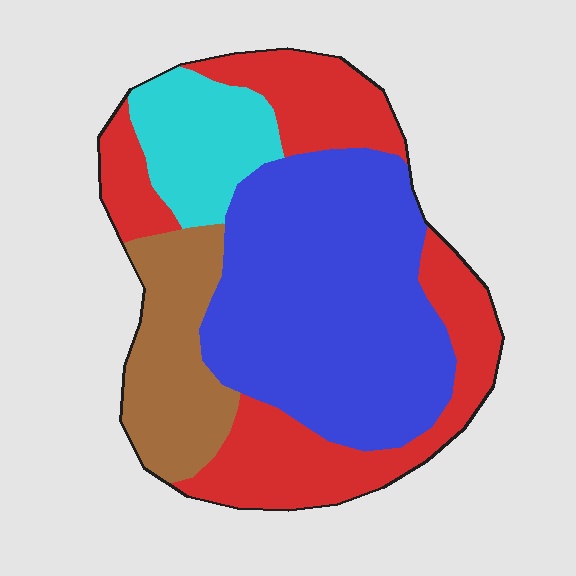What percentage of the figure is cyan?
Cyan covers 12% of the figure.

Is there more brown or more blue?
Blue.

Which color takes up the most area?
Blue, at roughly 40%.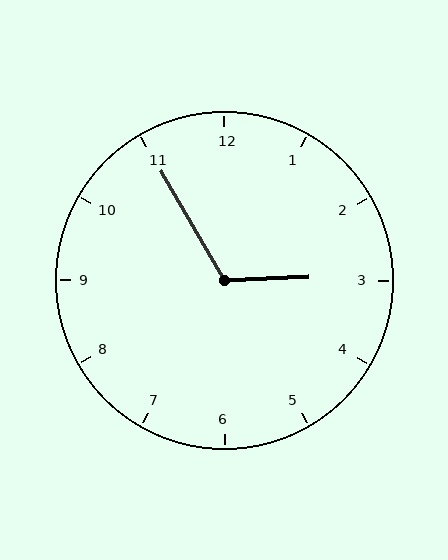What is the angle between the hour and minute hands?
Approximately 118 degrees.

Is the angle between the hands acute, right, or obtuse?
It is obtuse.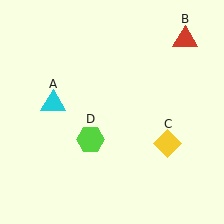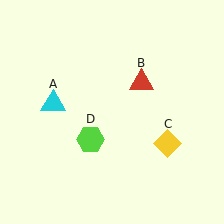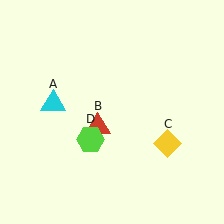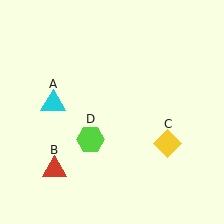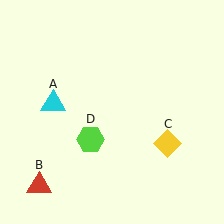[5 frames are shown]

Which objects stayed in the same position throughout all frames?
Cyan triangle (object A) and yellow diamond (object C) and lime hexagon (object D) remained stationary.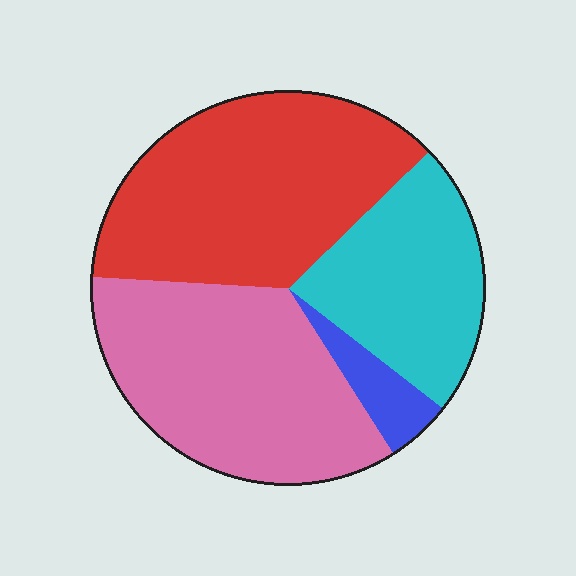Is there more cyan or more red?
Red.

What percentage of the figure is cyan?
Cyan covers 23% of the figure.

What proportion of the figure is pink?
Pink takes up about one third (1/3) of the figure.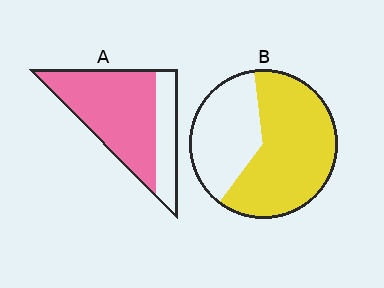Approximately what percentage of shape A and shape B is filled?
A is approximately 75% and B is approximately 65%.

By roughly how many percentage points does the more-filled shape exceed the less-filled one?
By roughly 10 percentage points (A over B).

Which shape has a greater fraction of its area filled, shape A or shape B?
Shape A.